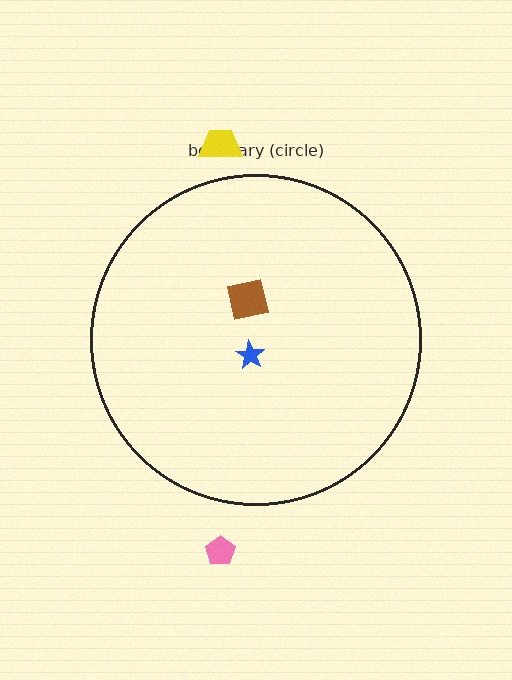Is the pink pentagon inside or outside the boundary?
Outside.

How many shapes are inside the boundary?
2 inside, 2 outside.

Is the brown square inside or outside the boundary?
Inside.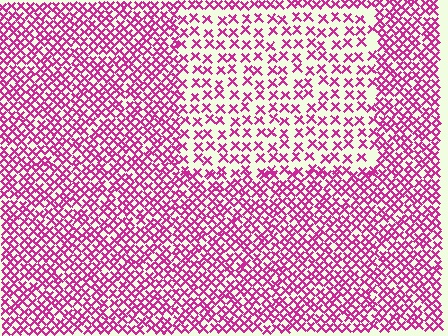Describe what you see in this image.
The image contains small magenta elements arranged at two different densities. A rectangle-shaped region is visible where the elements are less densely packed than the surrounding area.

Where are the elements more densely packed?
The elements are more densely packed outside the rectangle boundary.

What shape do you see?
I see a rectangle.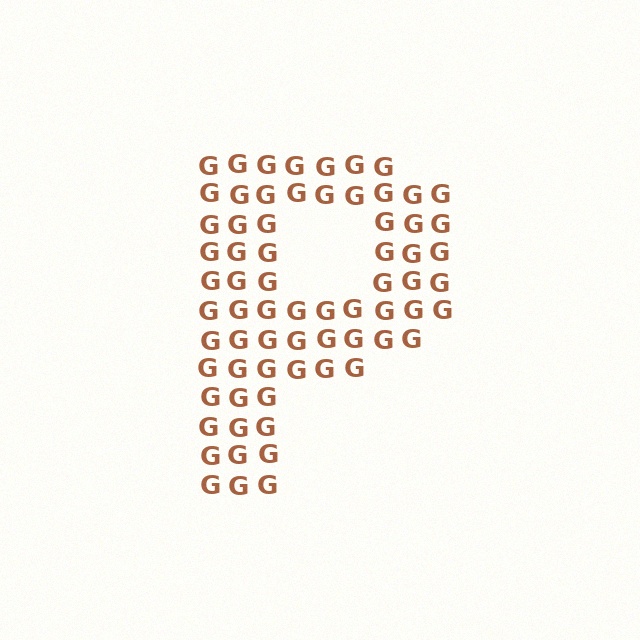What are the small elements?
The small elements are letter G's.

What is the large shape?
The large shape is the letter P.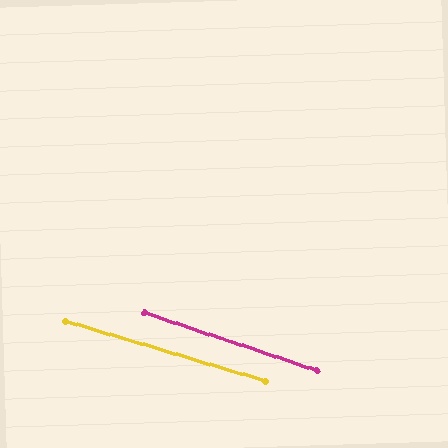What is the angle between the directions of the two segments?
Approximately 2 degrees.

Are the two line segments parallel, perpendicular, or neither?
Parallel — their directions differ by only 1.7°.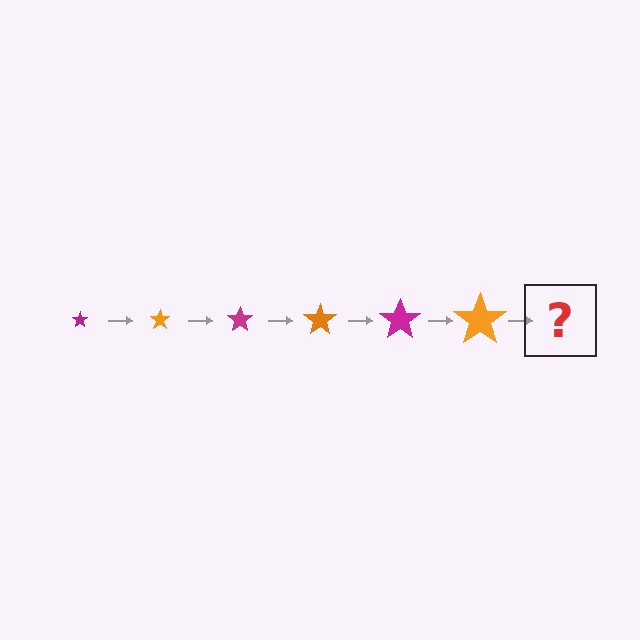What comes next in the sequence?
The next element should be a magenta star, larger than the previous one.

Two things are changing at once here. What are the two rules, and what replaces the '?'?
The two rules are that the star grows larger each step and the color cycles through magenta and orange. The '?' should be a magenta star, larger than the previous one.